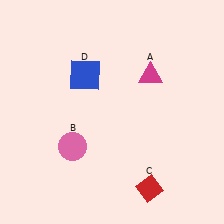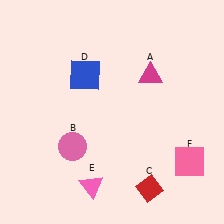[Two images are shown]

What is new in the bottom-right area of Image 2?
A pink square (F) was added in the bottom-right area of Image 2.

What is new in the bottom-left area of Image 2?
A pink triangle (E) was added in the bottom-left area of Image 2.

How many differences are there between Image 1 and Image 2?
There are 2 differences between the two images.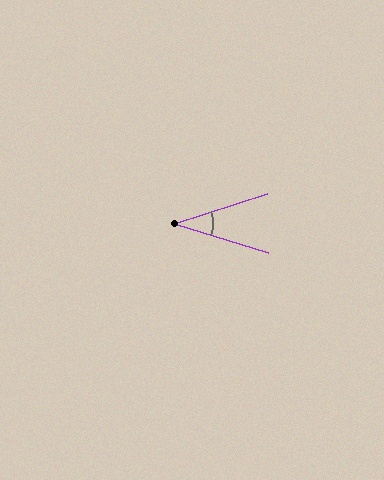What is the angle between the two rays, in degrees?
Approximately 35 degrees.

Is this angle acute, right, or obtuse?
It is acute.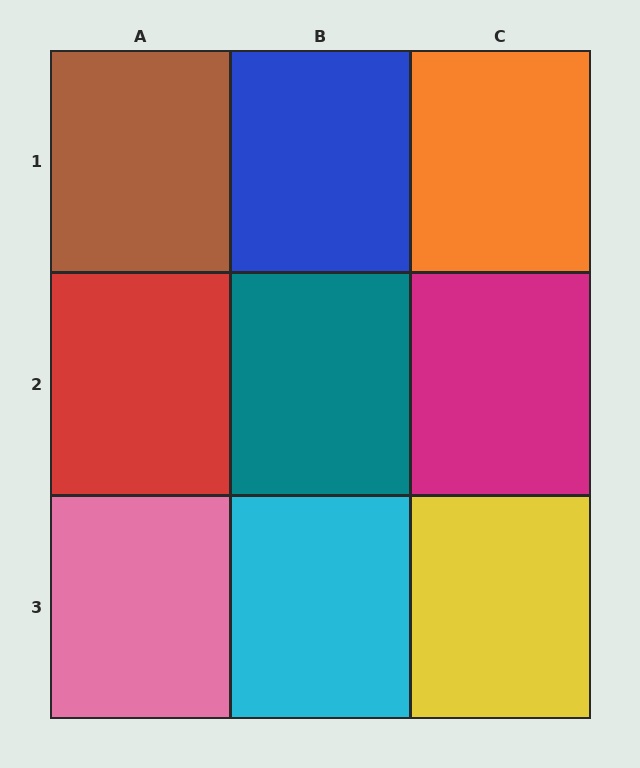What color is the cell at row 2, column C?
Magenta.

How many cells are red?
1 cell is red.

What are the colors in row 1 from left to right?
Brown, blue, orange.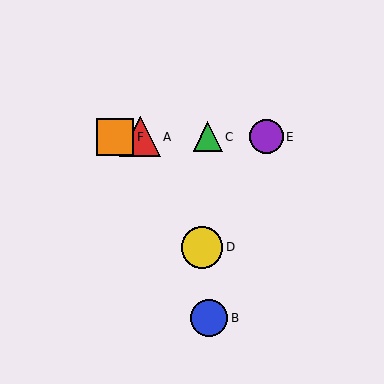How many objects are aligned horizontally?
4 objects (A, C, E, F) are aligned horizontally.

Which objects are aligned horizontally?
Objects A, C, E, F are aligned horizontally.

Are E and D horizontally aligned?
No, E is at y≈137 and D is at y≈247.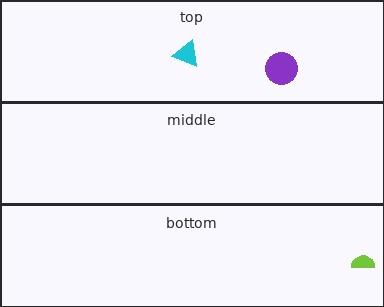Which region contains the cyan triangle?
The top region.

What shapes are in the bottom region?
The lime semicircle.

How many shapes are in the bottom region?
1.